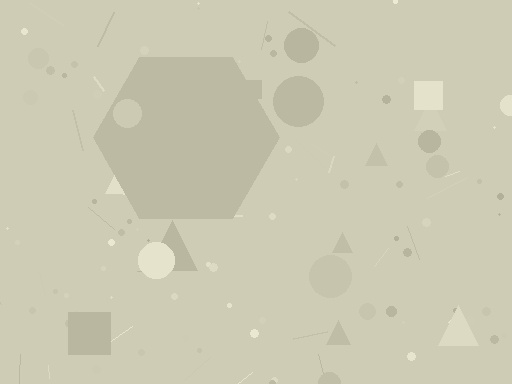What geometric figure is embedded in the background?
A hexagon is embedded in the background.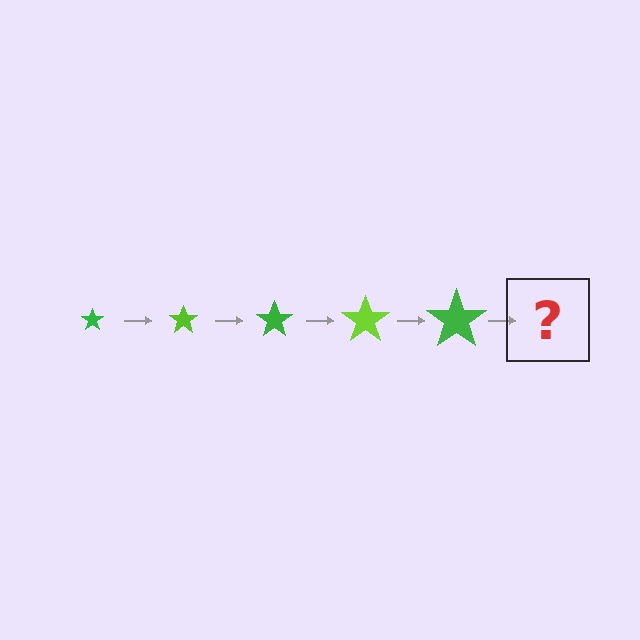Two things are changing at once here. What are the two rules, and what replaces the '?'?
The two rules are that the star grows larger each step and the color cycles through green and lime. The '?' should be a lime star, larger than the previous one.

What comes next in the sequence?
The next element should be a lime star, larger than the previous one.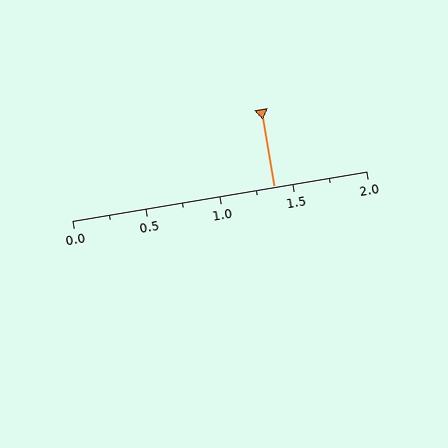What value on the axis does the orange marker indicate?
The marker indicates approximately 1.38.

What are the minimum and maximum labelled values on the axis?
The axis runs from 0.0 to 2.0.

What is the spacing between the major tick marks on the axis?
The major ticks are spaced 0.5 apart.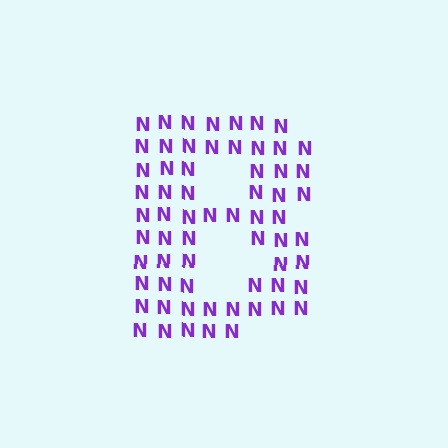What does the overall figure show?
The overall figure shows the letter B.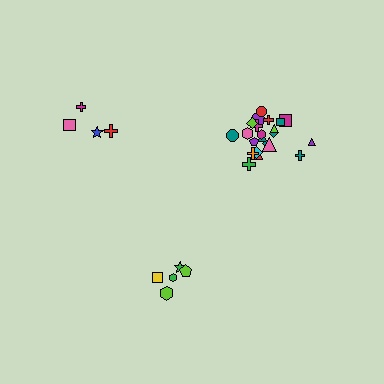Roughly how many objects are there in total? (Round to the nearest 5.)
Roughly 30 objects in total.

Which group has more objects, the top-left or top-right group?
The top-right group.